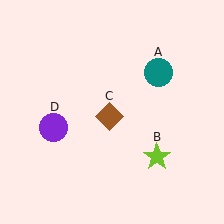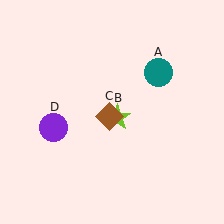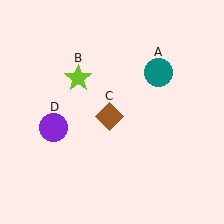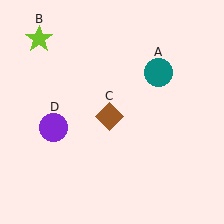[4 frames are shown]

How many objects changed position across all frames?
1 object changed position: lime star (object B).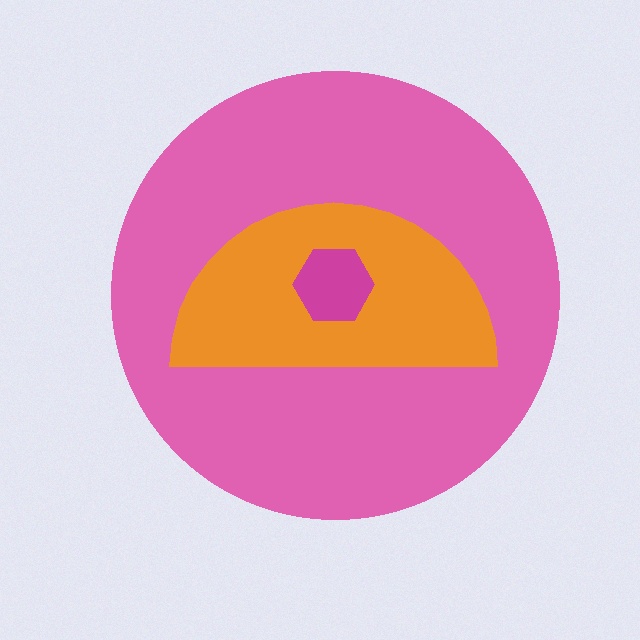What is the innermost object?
The magenta hexagon.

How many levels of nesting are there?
3.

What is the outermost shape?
The pink circle.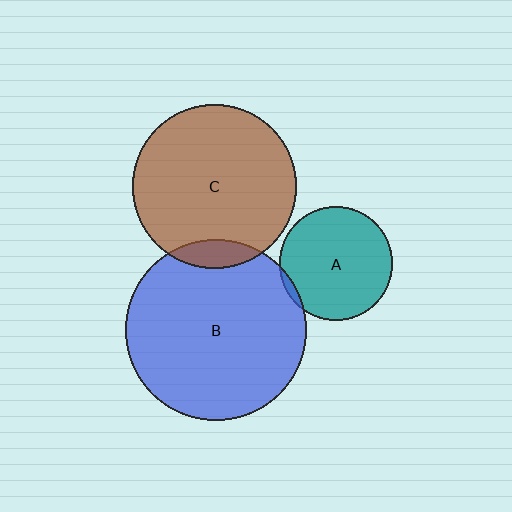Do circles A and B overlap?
Yes.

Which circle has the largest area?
Circle B (blue).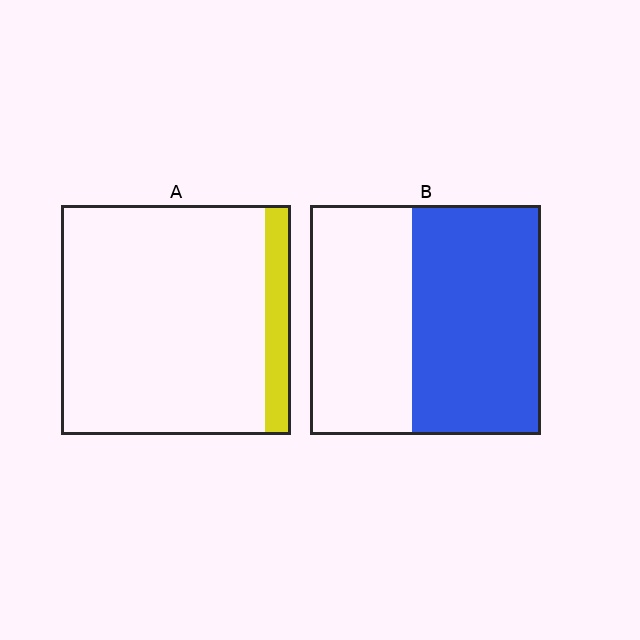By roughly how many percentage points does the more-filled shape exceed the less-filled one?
By roughly 45 percentage points (B over A).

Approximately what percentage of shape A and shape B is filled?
A is approximately 10% and B is approximately 55%.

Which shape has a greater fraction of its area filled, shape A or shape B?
Shape B.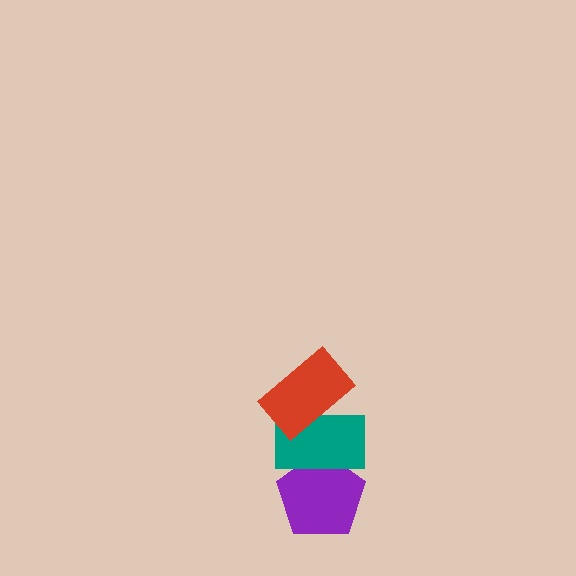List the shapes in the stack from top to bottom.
From top to bottom: the red rectangle, the teal rectangle, the purple pentagon.